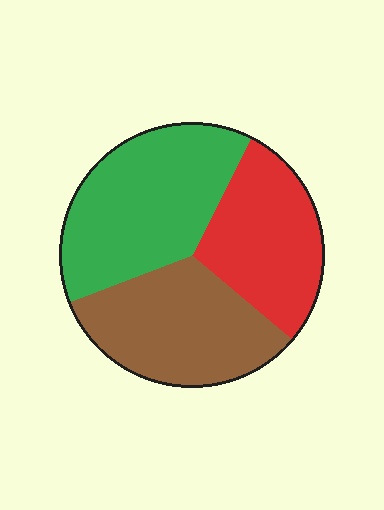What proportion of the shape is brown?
Brown takes up about one third (1/3) of the shape.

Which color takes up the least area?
Red, at roughly 30%.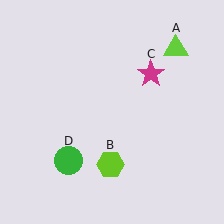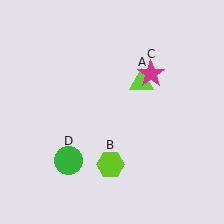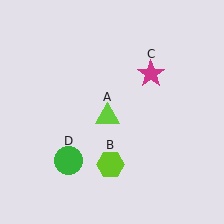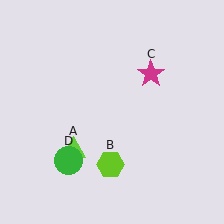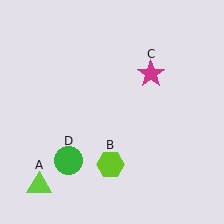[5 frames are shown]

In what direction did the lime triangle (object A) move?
The lime triangle (object A) moved down and to the left.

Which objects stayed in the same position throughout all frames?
Lime hexagon (object B) and magenta star (object C) and green circle (object D) remained stationary.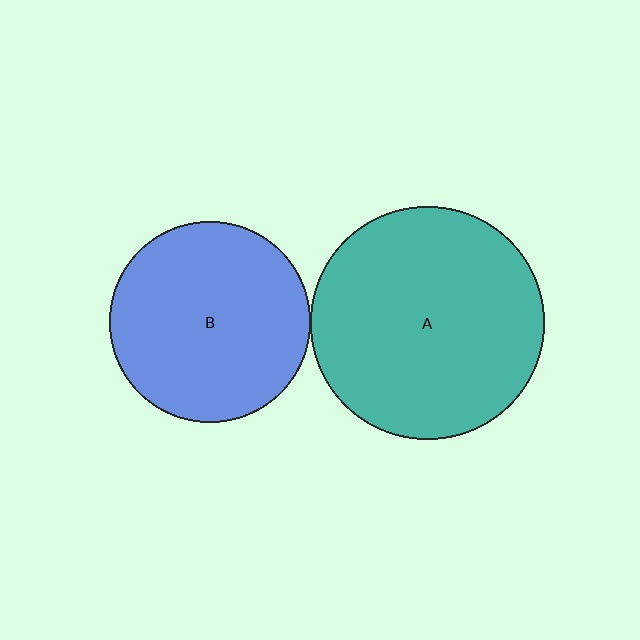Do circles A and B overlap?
Yes.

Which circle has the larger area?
Circle A (teal).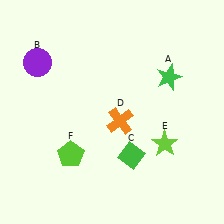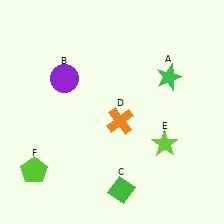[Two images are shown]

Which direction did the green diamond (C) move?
The green diamond (C) moved down.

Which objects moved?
The objects that moved are: the purple circle (B), the green diamond (C), the lime pentagon (F).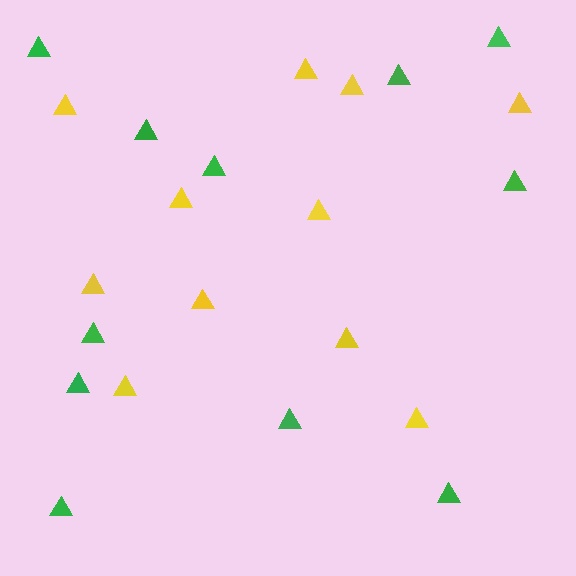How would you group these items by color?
There are 2 groups: one group of yellow triangles (11) and one group of green triangles (11).